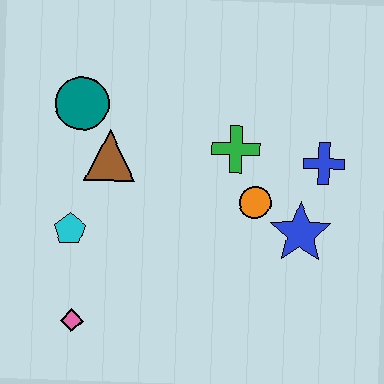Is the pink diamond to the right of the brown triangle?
No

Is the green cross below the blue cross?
No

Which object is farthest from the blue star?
The teal circle is farthest from the blue star.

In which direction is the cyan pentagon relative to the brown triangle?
The cyan pentagon is below the brown triangle.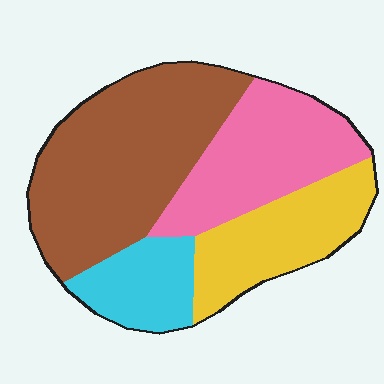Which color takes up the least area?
Cyan, at roughly 15%.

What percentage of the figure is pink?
Pink covers 25% of the figure.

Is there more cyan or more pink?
Pink.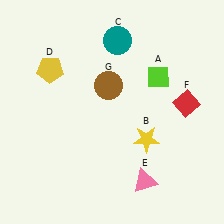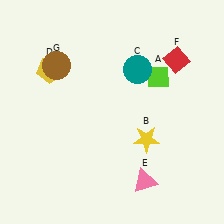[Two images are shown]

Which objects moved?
The objects that moved are: the teal circle (C), the red diamond (F), the brown circle (G).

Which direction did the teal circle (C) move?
The teal circle (C) moved down.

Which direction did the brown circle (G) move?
The brown circle (G) moved left.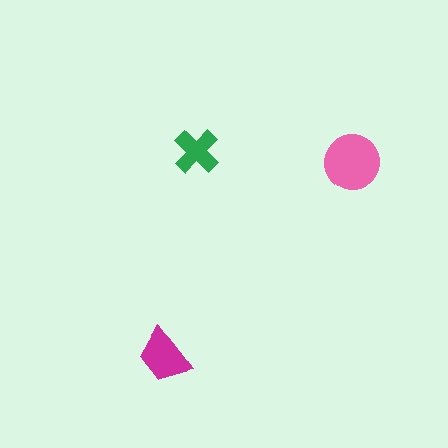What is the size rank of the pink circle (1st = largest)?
1st.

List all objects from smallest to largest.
The green cross, the magenta trapezoid, the pink circle.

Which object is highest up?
The green cross is topmost.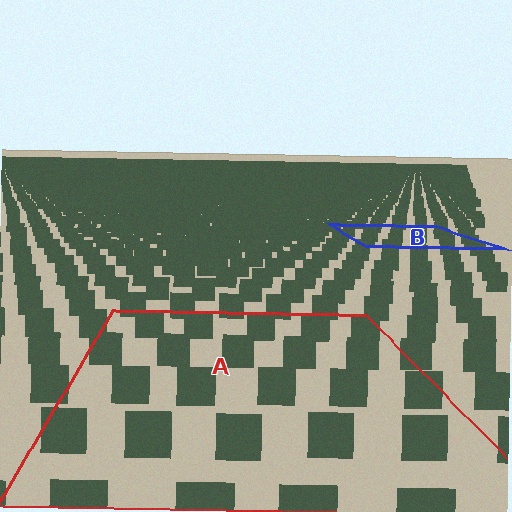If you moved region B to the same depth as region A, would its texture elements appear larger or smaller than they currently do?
They would appear larger. At a closer depth, the same texture elements are projected at a bigger on-screen size.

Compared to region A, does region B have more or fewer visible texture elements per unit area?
Region B has more texture elements per unit area — they are packed more densely because it is farther away.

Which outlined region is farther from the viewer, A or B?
Region B is farther from the viewer — the texture elements inside it appear smaller and more densely packed.